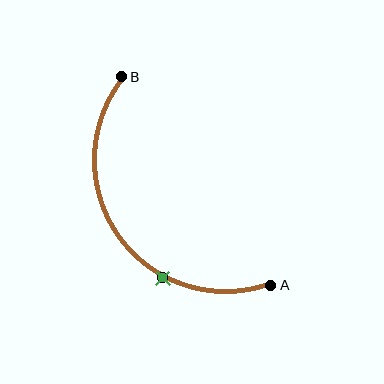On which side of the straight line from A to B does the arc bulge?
The arc bulges below and to the left of the straight line connecting A and B.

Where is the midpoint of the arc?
The arc midpoint is the point on the curve farthest from the straight line joining A and B. It sits below and to the left of that line.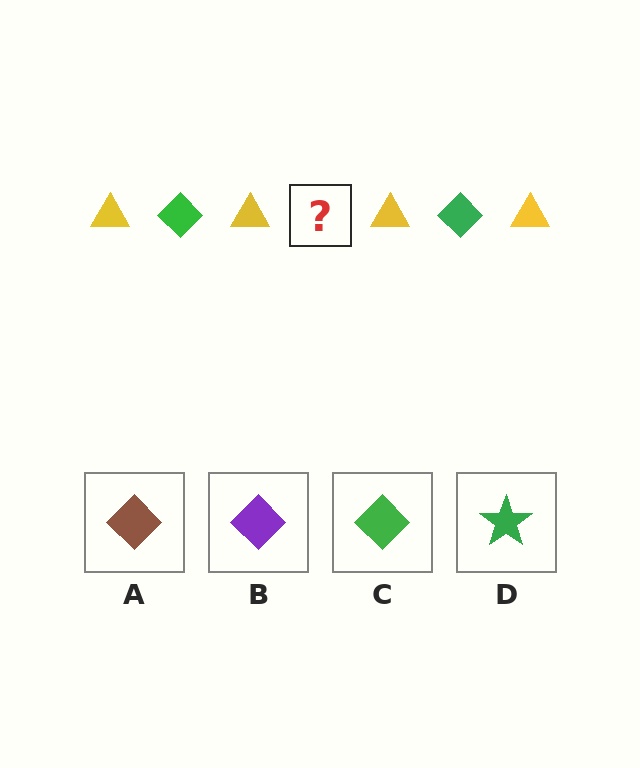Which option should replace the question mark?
Option C.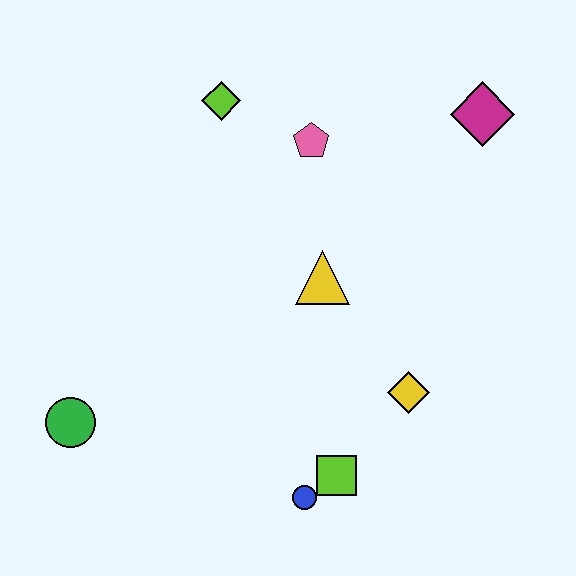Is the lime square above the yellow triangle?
No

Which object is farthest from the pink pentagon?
The green circle is farthest from the pink pentagon.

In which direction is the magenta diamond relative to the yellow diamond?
The magenta diamond is above the yellow diamond.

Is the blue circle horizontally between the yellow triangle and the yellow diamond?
No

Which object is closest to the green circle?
The blue circle is closest to the green circle.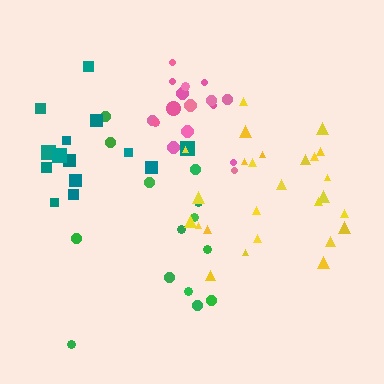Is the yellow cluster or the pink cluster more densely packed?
Pink.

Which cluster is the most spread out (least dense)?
Green.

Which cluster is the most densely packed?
Pink.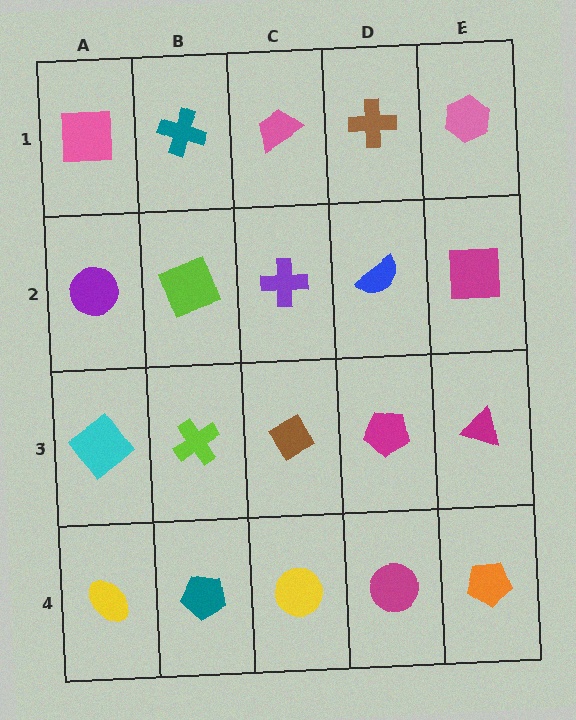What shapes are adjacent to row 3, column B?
A lime square (row 2, column B), a teal pentagon (row 4, column B), a cyan diamond (row 3, column A), a brown diamond (row 3, column C).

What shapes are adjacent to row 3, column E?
A magenta square (row 2, column E), an orange pentagon (row 4, column E), a magenta pentagon (row 3, column D).